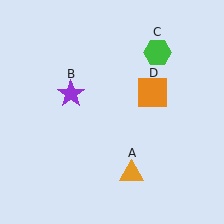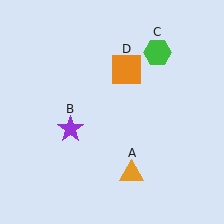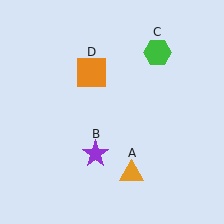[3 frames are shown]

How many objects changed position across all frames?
2 objects changed position: purple star (object B), orange square (object D).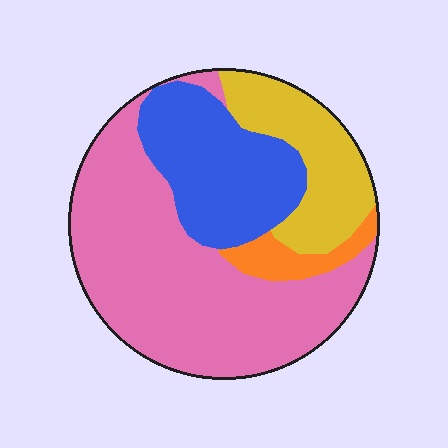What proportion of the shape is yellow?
Yellow covers about 20% of the shape.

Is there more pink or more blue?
Pink.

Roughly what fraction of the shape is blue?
Blue covers 24% of the shape.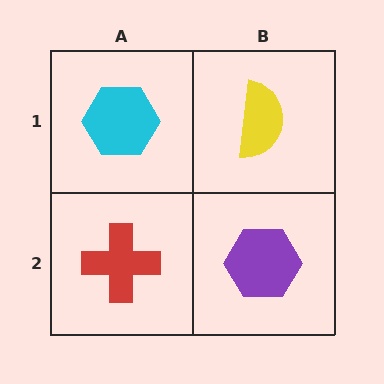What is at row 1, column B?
A yellow semicircle.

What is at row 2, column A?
A red cross.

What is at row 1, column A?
A cyan hexagon.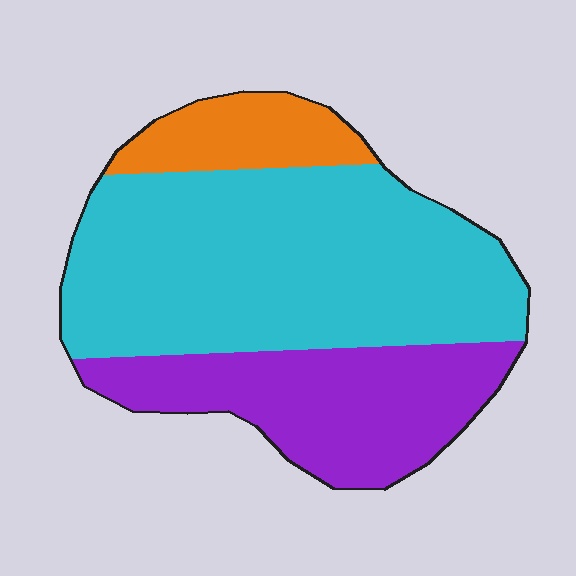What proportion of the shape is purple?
Purple covers around 30% of the shape.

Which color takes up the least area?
Orange, at roughly 10%.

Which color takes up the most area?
Cyan, at roughly 60%.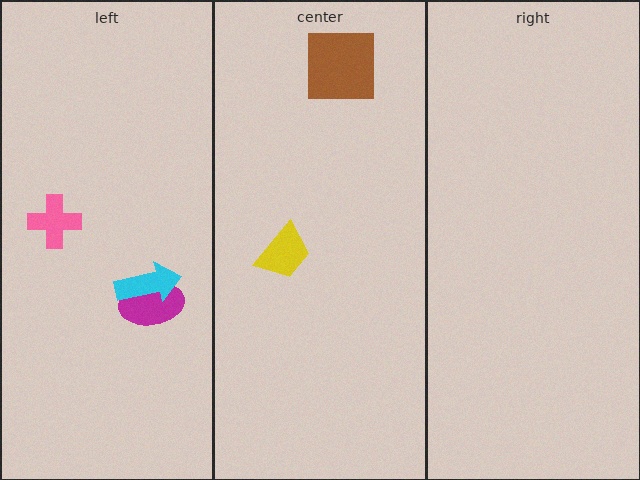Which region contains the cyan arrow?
The left region.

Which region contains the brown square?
The center region.